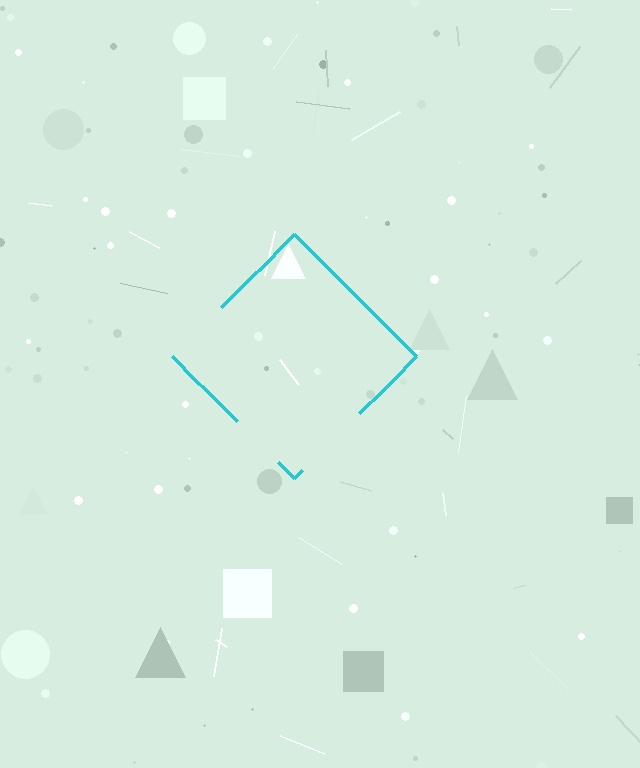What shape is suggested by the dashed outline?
The dashed outline suggests a diamond.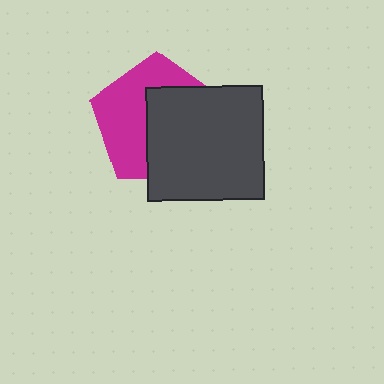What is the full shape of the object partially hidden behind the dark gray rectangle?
The partially hidden object is a magenta pentagon.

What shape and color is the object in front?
The object in front is a dark gray rectangle.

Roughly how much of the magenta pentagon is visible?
About half of it is visible (roughly 49%).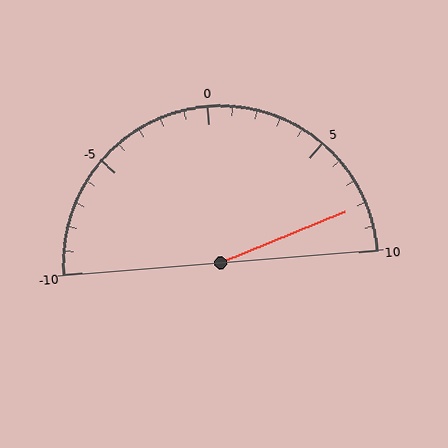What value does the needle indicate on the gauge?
The needle indicates approximately 8.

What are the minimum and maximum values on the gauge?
The gauge ranges from -10 to 10.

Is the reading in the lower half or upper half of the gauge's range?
The reading is in the upper half of the range (-10 to 10).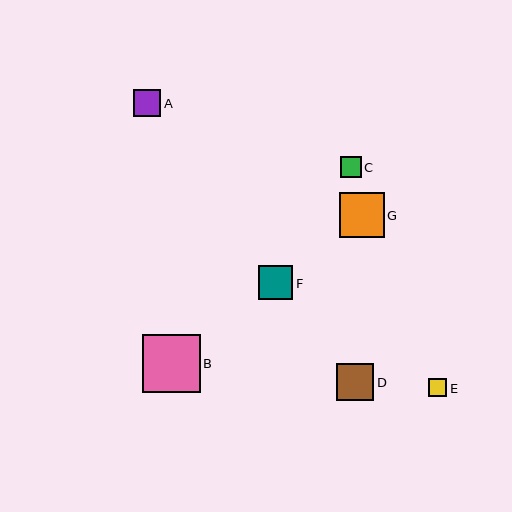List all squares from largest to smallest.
From largest to smallest: B, G, D, F, A, C, E.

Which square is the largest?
Square B is the largest with a size of approximately 58 pixels.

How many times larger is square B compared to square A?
Square B is approximately 2.1 times the size of square A.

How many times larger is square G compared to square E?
Square G is approximately 2.4 times the size of square E.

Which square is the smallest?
Square E is the smallest with a size of approximately 19 pixels.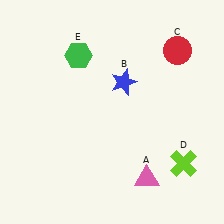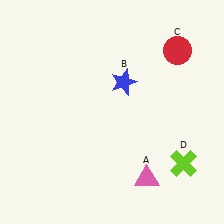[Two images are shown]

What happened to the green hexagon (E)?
The green hexagon (E) was removed in Image 2. It was in the top-left area of Image 1.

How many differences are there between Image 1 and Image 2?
There is 1 difference between the two images.